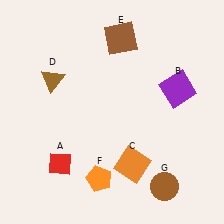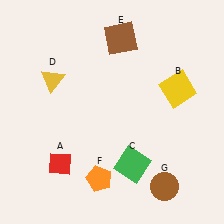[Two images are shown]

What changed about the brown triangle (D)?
In Image 1, D is brown. In Image 2, it changed to yellow.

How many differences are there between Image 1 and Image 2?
There are 3 differences between the two images.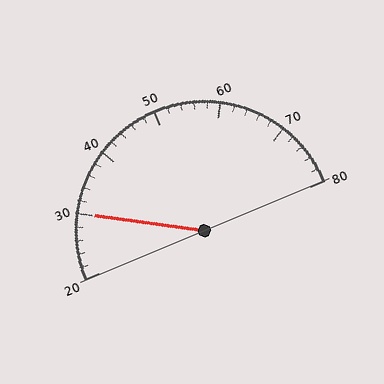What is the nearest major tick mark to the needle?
The nearest major tick mark is 30.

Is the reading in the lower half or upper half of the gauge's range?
The reading is in the lower half of the range (20 to 80).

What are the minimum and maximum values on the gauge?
The gauge ranges from 20 to 80.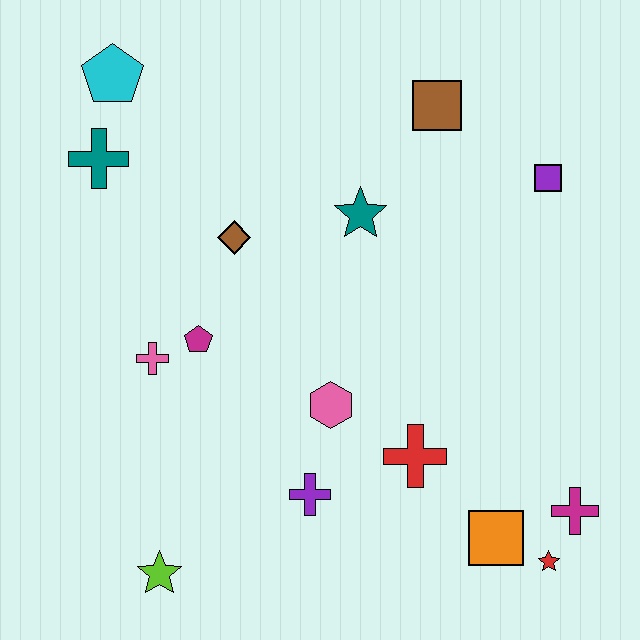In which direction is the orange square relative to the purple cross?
The orange square is to the right of the purple cross.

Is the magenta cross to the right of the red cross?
Yes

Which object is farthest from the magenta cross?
The cyan pentagon is farthest from the magenta cross.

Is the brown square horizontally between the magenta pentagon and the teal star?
No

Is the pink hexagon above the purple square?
No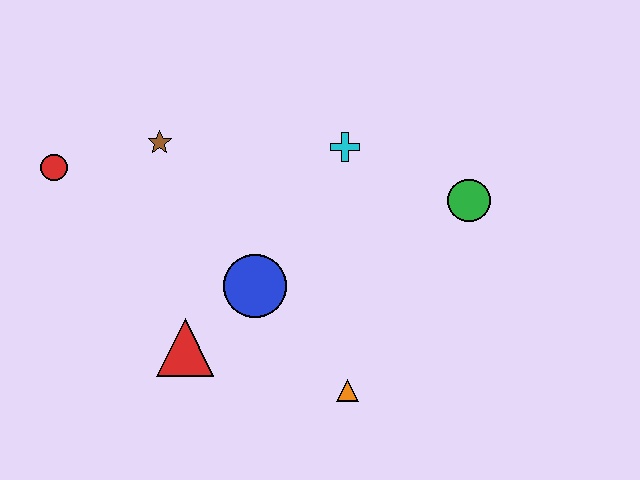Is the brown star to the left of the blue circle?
Yes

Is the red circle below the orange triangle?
No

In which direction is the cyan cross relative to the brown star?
The cyan cross is to the right of the brown star.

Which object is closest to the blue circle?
The red triangle is closest to the blue circle.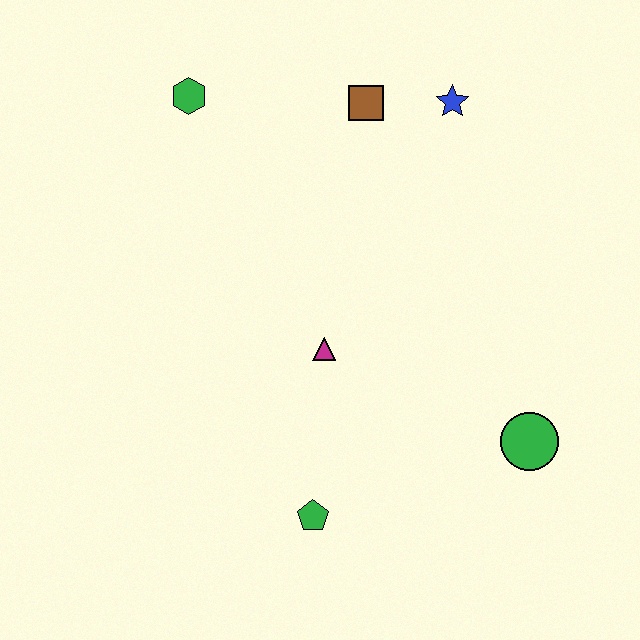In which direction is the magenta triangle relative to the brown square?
The magenta triangle is below the brown square.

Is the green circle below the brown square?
Yes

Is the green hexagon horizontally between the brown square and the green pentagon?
No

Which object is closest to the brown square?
The blue star is closest to the brown square.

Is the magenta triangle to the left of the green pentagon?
No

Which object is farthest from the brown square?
The green pentagon is farthest from the brown square.